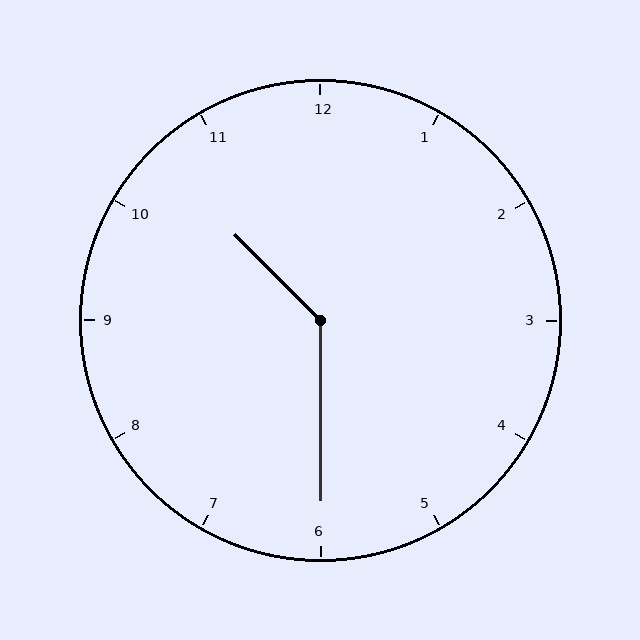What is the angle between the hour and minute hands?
Approximately 135 degrees.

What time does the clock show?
10:30.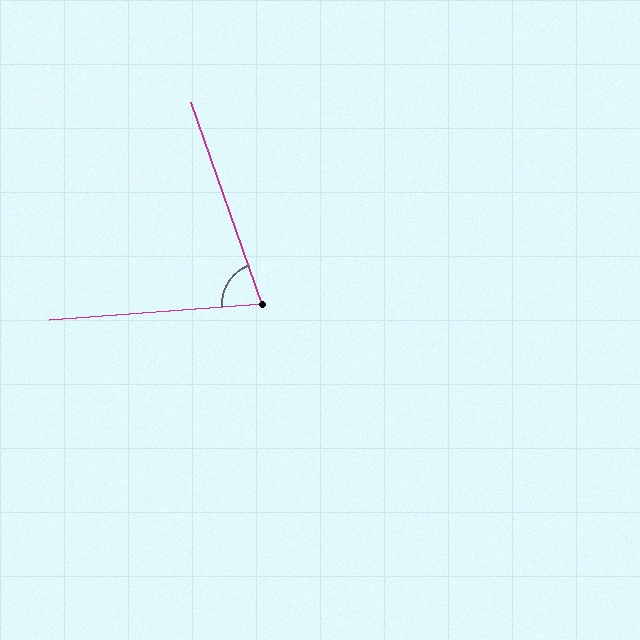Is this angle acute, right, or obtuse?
It is acute.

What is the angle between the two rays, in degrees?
Approximately 75 degrees.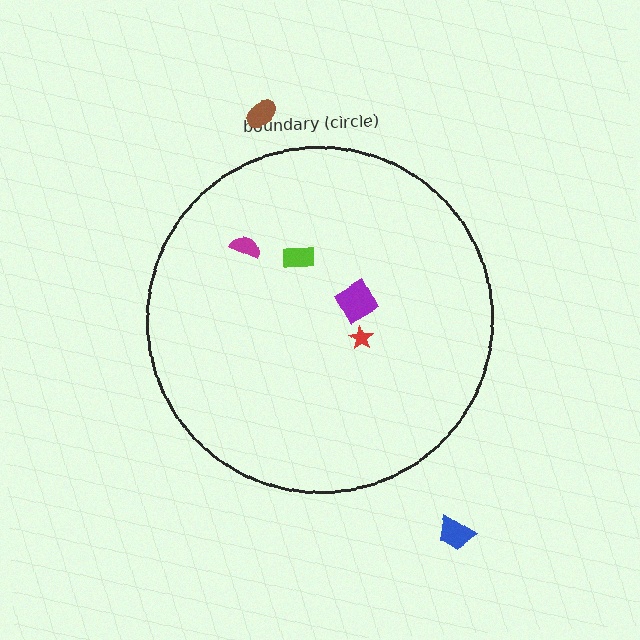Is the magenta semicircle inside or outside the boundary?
Inside.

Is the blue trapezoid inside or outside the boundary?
Outside.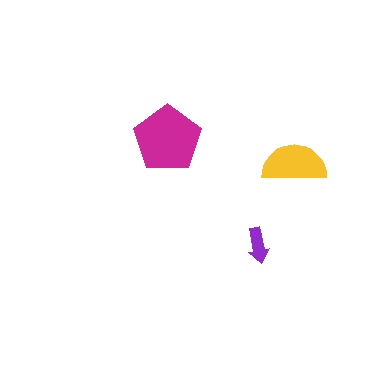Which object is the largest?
The magenta pentagon.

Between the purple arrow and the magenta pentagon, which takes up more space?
The magenta pentagon.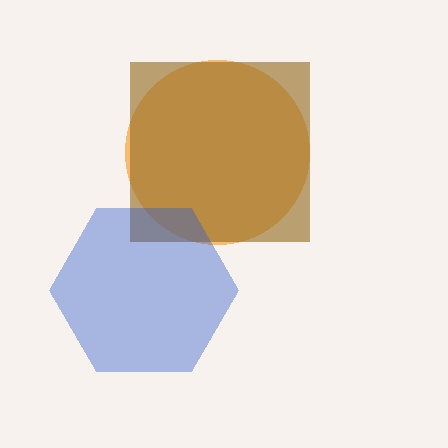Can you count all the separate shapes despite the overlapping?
Yes, there are 3 separate shapes.